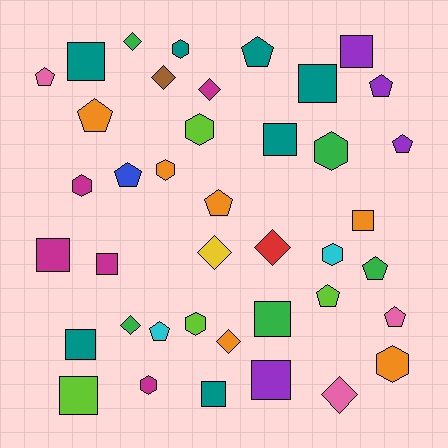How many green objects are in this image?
There are 5 green objects.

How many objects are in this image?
There are 40 objects.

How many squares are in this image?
There are 12 squares.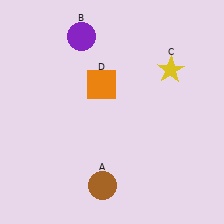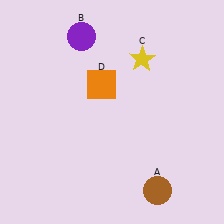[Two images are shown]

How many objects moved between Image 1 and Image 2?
2 objects moved between the two images.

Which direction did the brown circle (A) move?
The brown circle (A) moved right.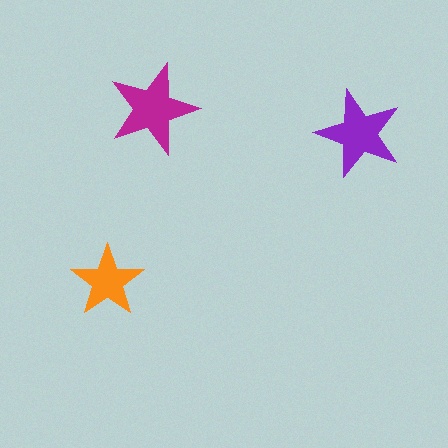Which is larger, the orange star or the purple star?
The purple one.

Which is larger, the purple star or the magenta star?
The magenta one.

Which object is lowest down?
The orange star is bottommost.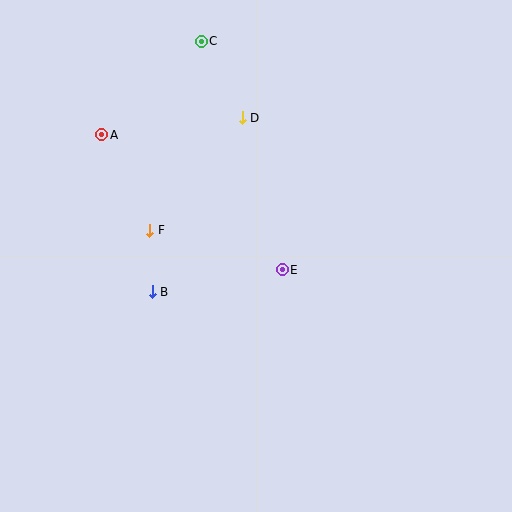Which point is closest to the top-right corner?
Point D is closest to the top-right corner.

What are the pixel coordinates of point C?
Point C is at (201, 41).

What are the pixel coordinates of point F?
Point F is at (150, 230).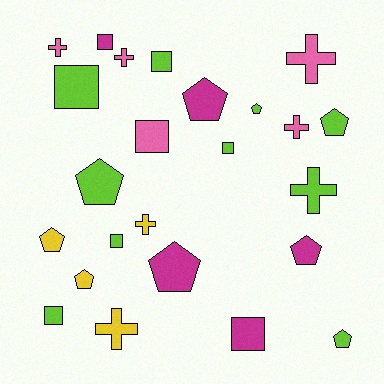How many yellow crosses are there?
There are 2 yellow crosses.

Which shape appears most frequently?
Pentagon, with 9 objects.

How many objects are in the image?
There are 24 objects.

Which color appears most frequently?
Lime, with 10 objects.